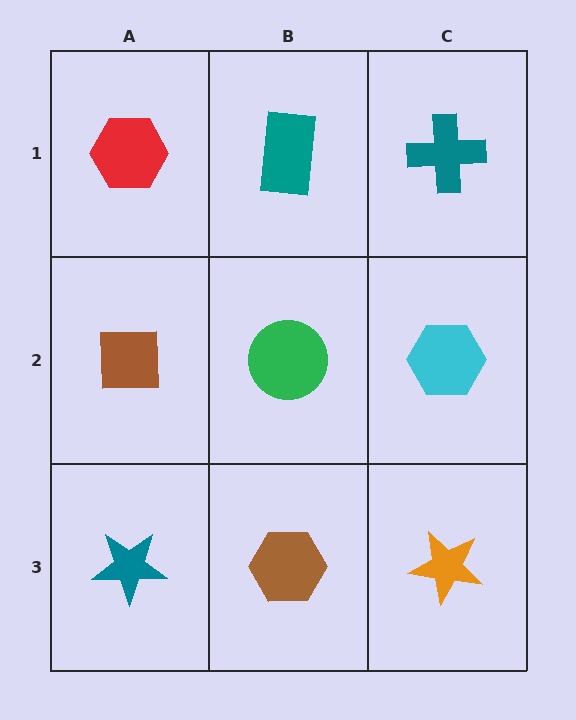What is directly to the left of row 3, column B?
A teal star.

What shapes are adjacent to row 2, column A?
A red hexagon (row 1, column A), a teal star (row 3, column A), a green circle (row 2, column B).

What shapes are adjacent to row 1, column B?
A green circle (row 2, column B), a red hexagon (row 1, column A), a teal cross (row 1, column C).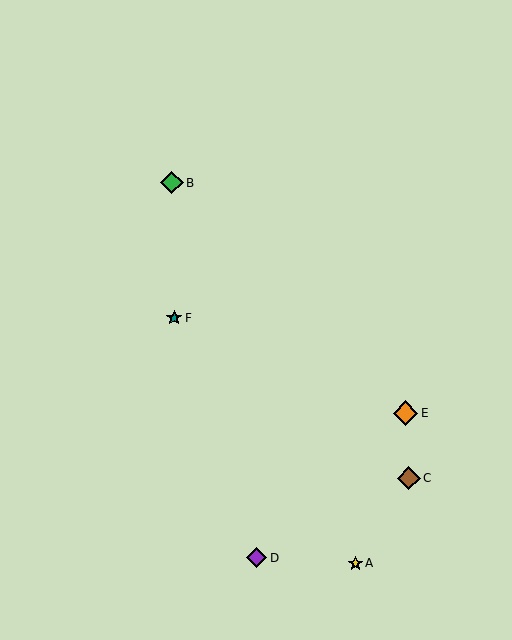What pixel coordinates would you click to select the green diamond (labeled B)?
Click at (172, 183) to select the green diamond B.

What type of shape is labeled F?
Shape F is a teal star.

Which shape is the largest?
The orange diamond (labeled E) is the largest.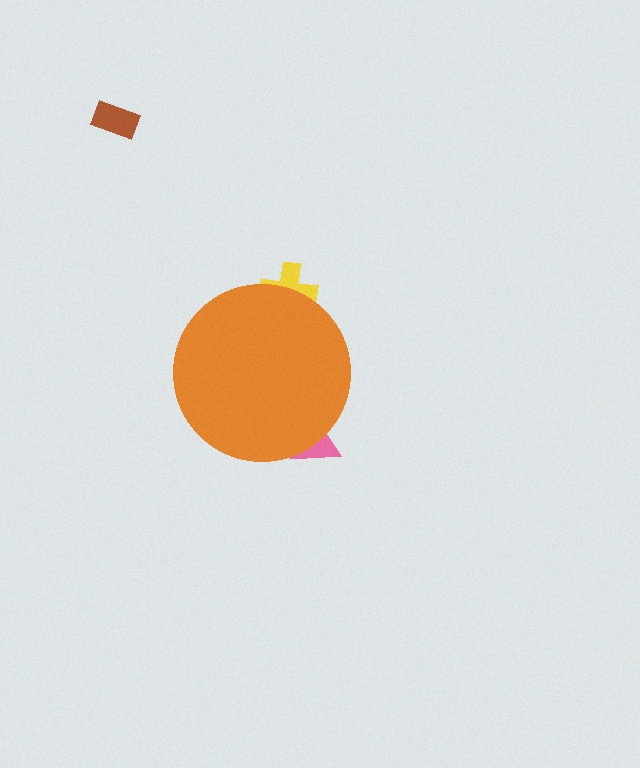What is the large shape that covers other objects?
An orange circle.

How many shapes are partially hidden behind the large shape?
2 shapes are partially hidden.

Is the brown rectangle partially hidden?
No, the brown rectangle is fully visible.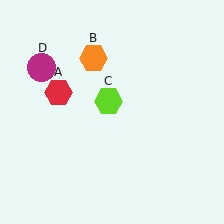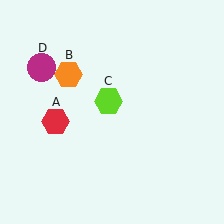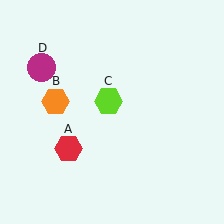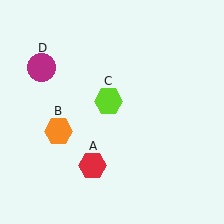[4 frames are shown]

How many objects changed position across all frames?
2 objects changed position: red hexagon (object A), orange hexagon (object B).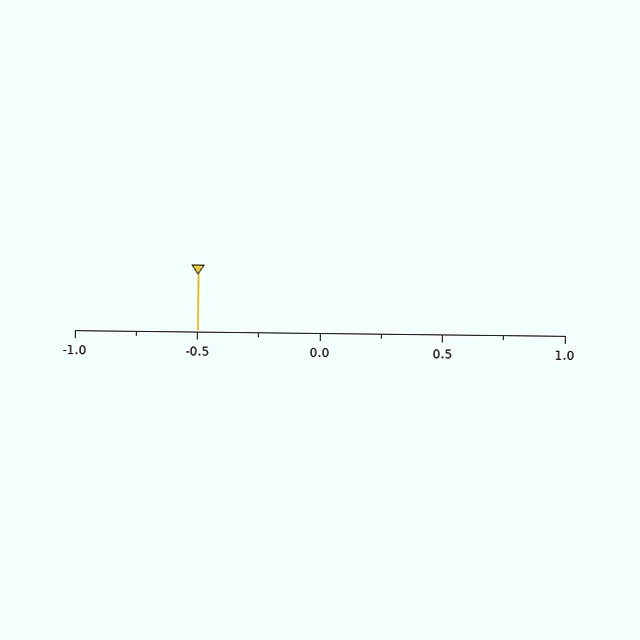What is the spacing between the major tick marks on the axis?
The major ticks are spaced 0.5 apart.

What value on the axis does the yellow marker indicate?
The marker indicates approximately -0.5.